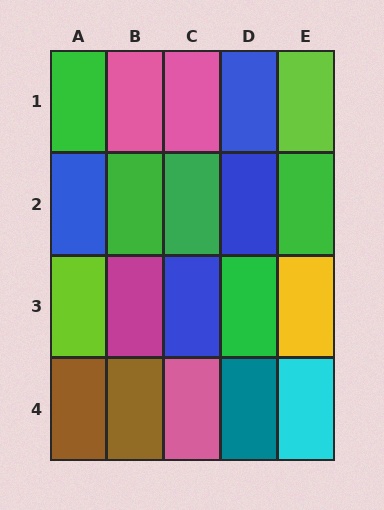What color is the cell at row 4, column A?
Brown.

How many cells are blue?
4 cells are blue.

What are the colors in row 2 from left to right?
Blue, green, green, blue, green.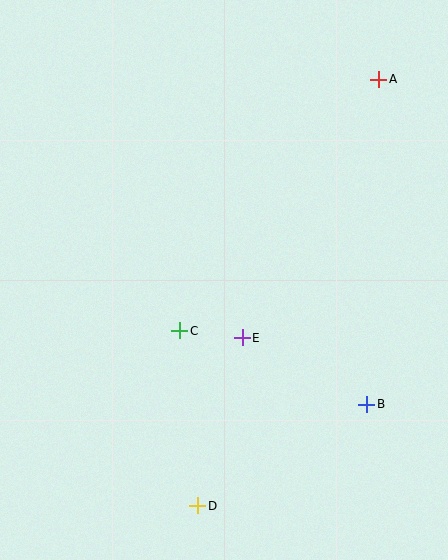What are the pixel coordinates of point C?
Point C is at (180, 331).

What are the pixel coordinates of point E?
Point E is at (242, 338).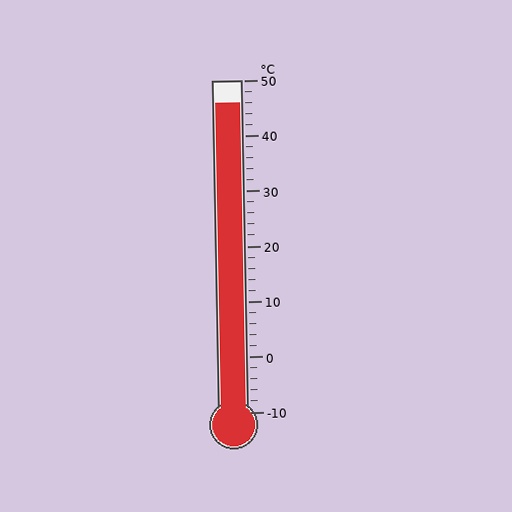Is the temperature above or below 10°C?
The temperature is above 10°C.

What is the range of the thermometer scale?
The thermometer scale ranges from -10°C to 50°C.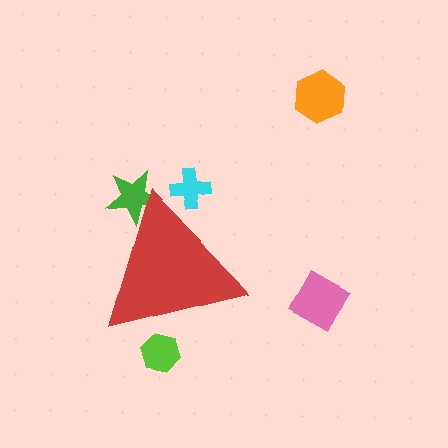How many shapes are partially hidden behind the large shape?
3 shapes are partially hidden.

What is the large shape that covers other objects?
A red triangle.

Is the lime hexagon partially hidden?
Yes, the lime hexagon is partially hidden behind the red triangle.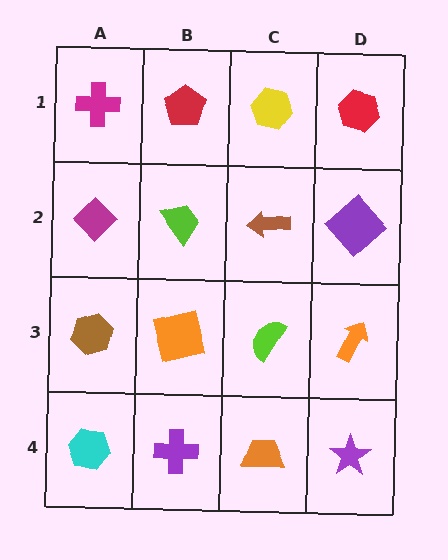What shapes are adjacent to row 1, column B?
A lime trapezoid (row 2, column B), a magenta cross (row 1, column A), a yellow hexagon (row 1, column C).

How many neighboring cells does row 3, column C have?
4.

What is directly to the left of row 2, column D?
A brown arrow.